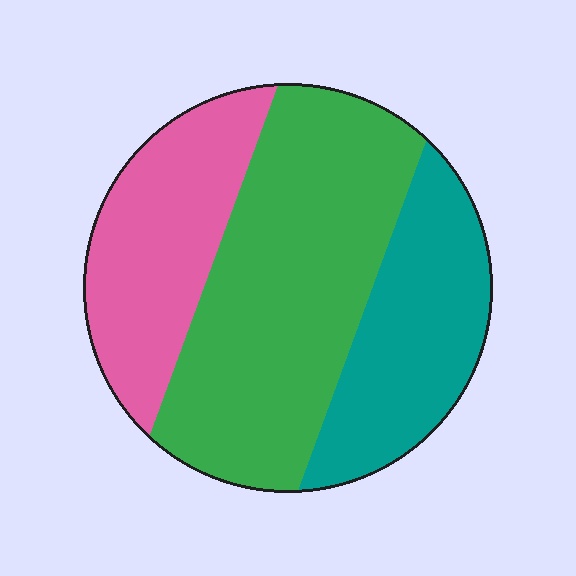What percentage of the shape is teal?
Teal covers around 25% of the shape.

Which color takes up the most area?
Green, at roughly 50%.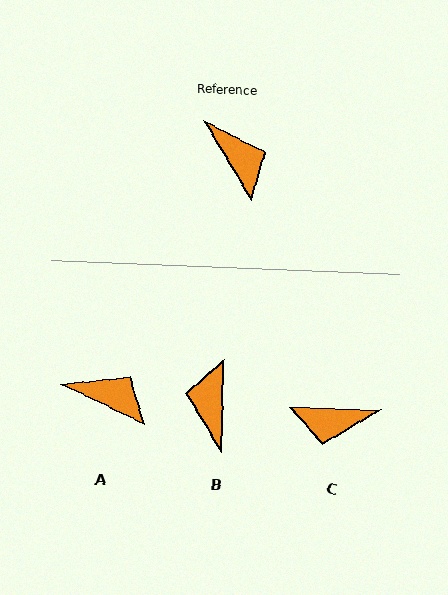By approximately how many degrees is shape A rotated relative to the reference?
Approximately 33 degrees counter-clockwise.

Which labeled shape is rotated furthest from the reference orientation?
B, about 148 degrees away.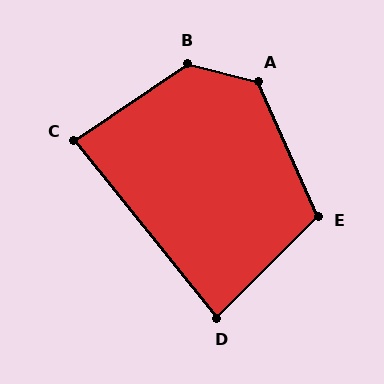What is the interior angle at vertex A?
Approximately 129 degrees (obtuse).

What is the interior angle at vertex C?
Approximately 85 degrees (approximately right).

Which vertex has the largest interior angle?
B, at approximately 131 degrees.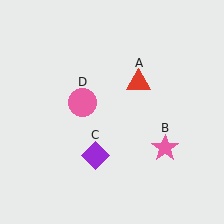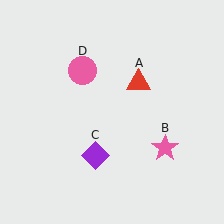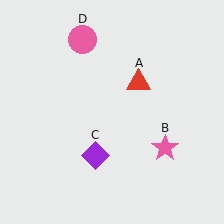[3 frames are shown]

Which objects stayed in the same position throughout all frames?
Red triangle (object A) and pink star (object B) and purple diamond (object C) remained stationary.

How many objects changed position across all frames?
1 object changed position: pink circle (object D).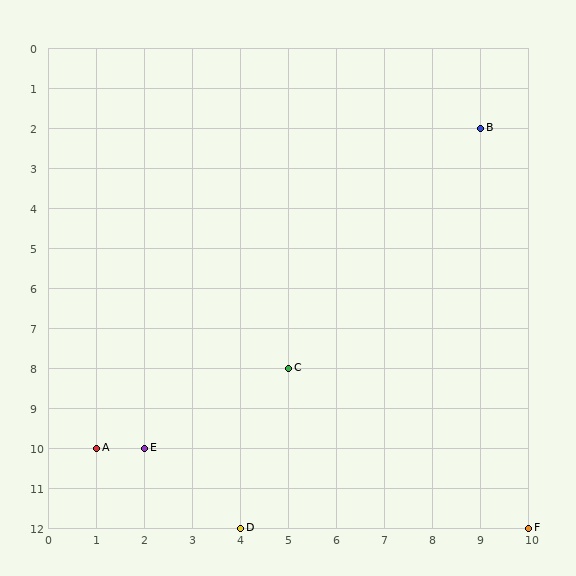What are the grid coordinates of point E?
Point E is at grid coordinates (2, 10).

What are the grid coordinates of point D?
Point D is at grid coordinates (4, 12).